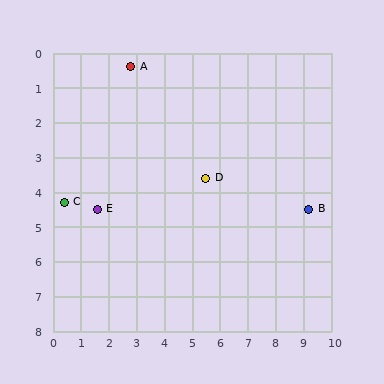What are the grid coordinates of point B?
Point B is at approximately (9.2, 4.5).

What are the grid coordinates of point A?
Point A is at approximately (2.8, 0.4).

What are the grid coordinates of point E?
Point E is at approximately (1.6, 4.5).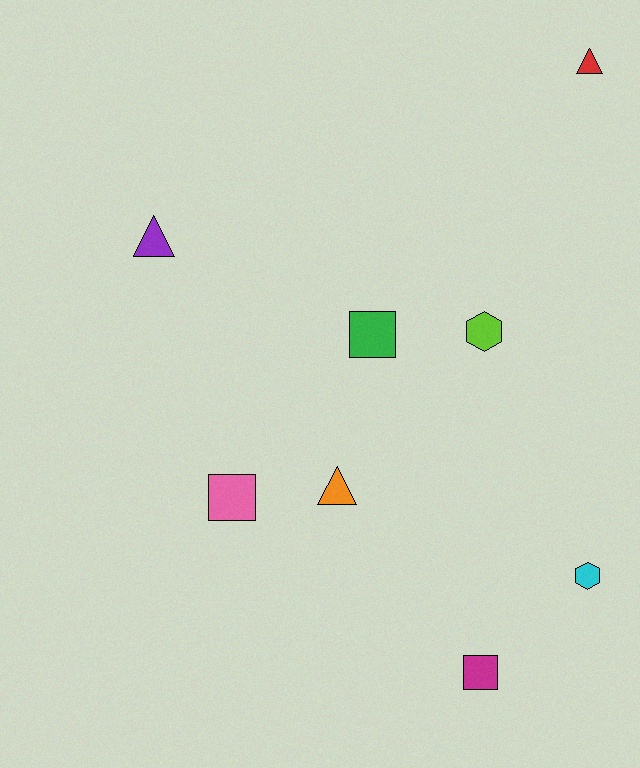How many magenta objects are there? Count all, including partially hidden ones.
There is 1 magenta object.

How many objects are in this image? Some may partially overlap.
There are 8 objects.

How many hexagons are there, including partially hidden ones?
There are 2 hexagons.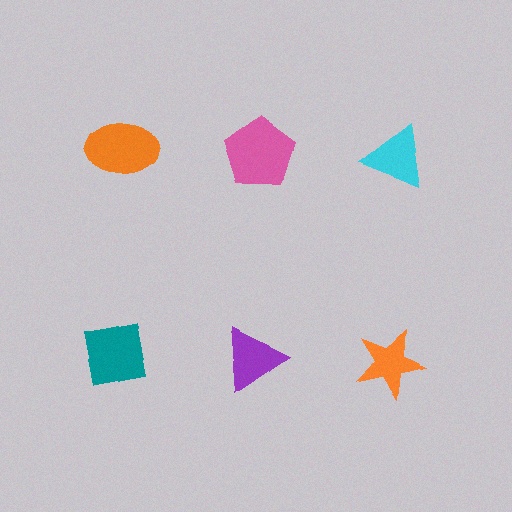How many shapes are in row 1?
3 shapes.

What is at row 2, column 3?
An orange star.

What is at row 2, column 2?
A purple triangle.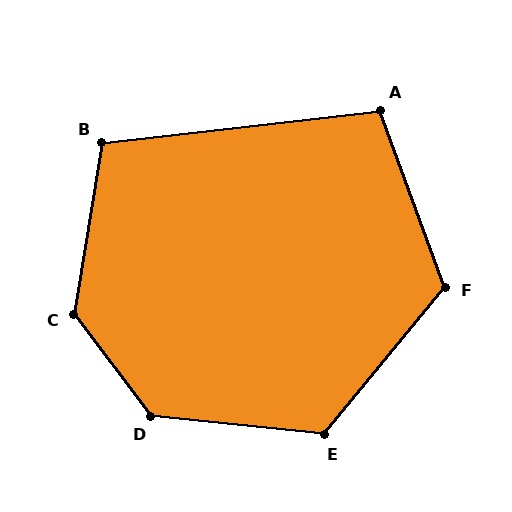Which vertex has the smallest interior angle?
A, at approximately 103 degrees.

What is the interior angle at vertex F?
Approximately 121 degrees (obtuse).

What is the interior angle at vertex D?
Approximately 133 degrees (obtuse).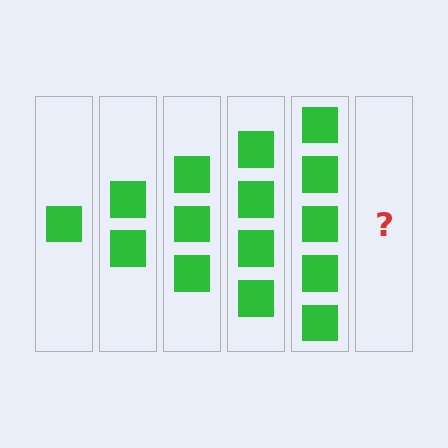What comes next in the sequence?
The next element should be 6 squares.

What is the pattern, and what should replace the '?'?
The pattern is that each step adds one more square. The '?' should be 6 squares.